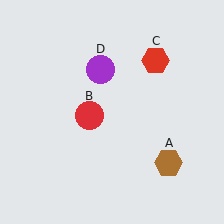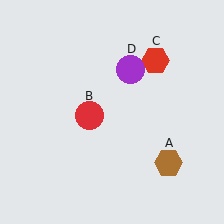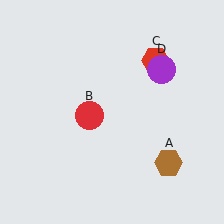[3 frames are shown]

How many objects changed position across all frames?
1 object changed position: purple circle (object D).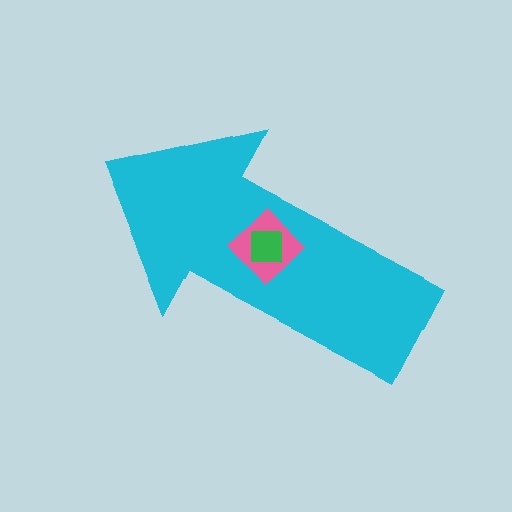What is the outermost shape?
The cyan arrow.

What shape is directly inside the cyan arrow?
The pink diamond.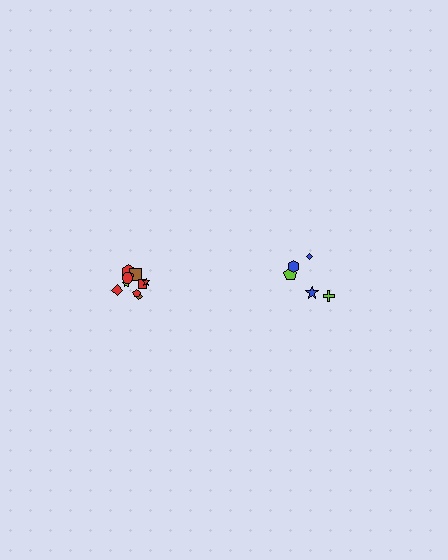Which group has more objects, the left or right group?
The left group.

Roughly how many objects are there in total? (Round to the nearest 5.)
Roughly 15 objects in total.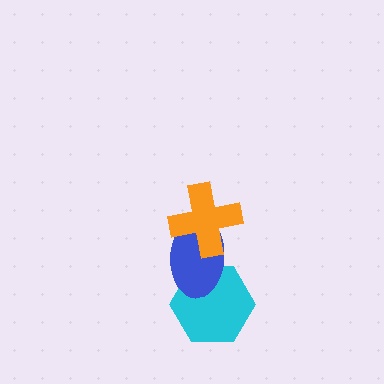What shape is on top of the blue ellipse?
The orange cross is on top of the blue ellipse.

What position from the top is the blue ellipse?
The blue ellipse is 2nd from the top.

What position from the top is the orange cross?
The orange cross is 1st from the top.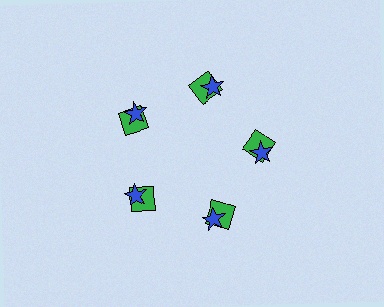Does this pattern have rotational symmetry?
Yes, this pattern has 5-fold rotational symmetry. It looks the same after rotating 72 degrees around the center.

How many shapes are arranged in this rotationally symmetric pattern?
There are 10 shapes, arranged in 5 groups of 2.